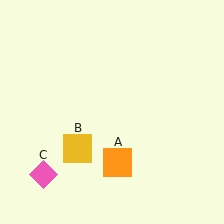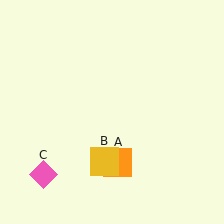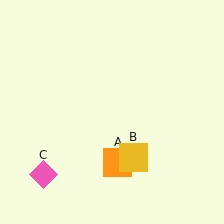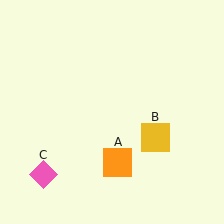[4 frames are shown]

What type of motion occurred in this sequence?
The yellow square (object B) rotated counterclockwise around the center of the scene.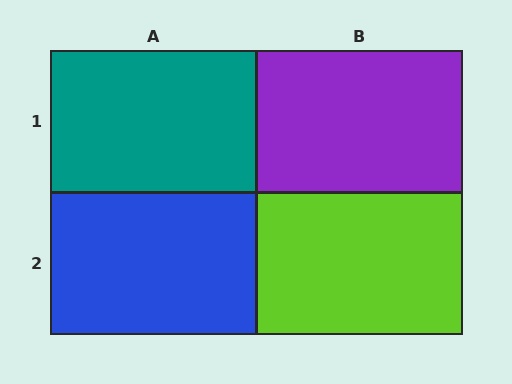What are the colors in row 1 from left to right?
Teal, purple.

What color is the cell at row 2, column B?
Lime.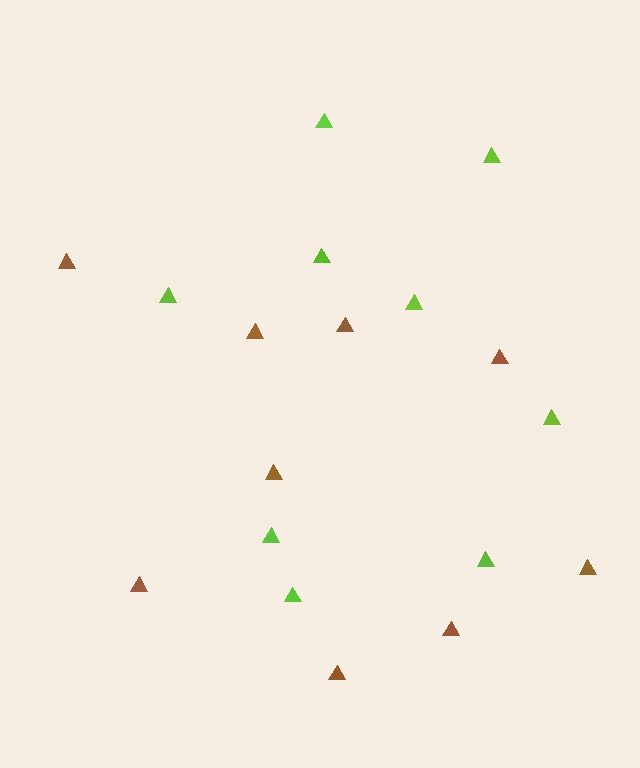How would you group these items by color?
There are 2 groups: one group of lime triangles (9) and one group of brown triangles (9).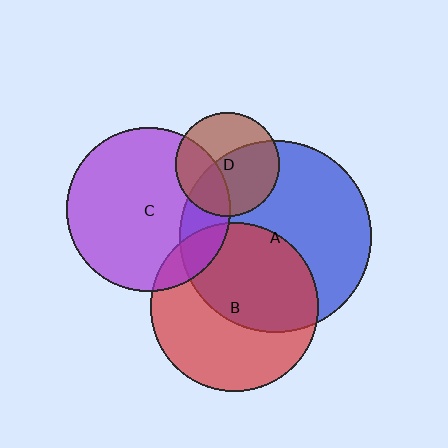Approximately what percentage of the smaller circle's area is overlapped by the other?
Approximately 20%.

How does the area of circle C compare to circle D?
Approximately 2.5 times.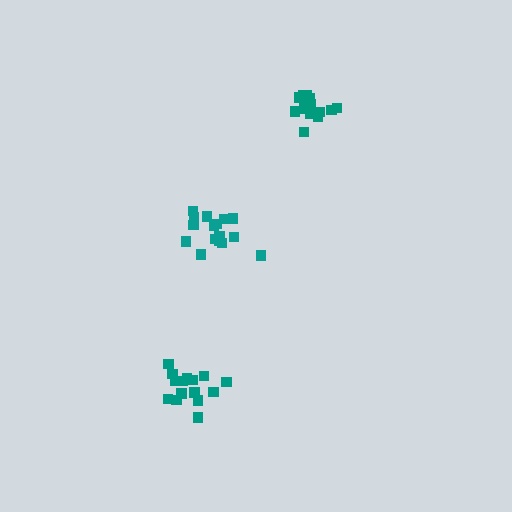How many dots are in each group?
Group 1: 16 dots, Group 2: 15 dots, Group 3: 15 dots (46 total).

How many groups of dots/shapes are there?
There are 3 groups.